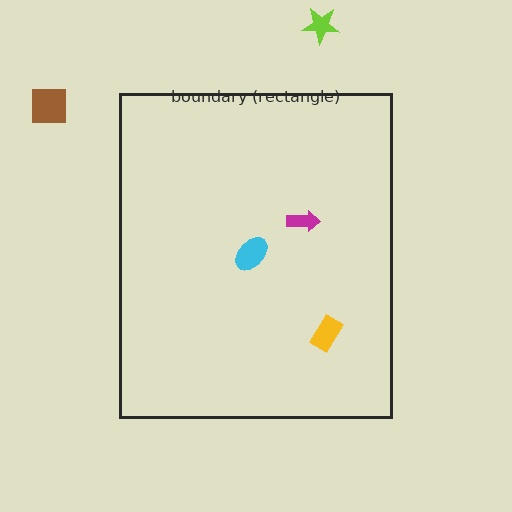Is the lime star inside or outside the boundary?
Outside.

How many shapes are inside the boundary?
3 inside, 2 outside.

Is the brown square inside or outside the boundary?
Outside.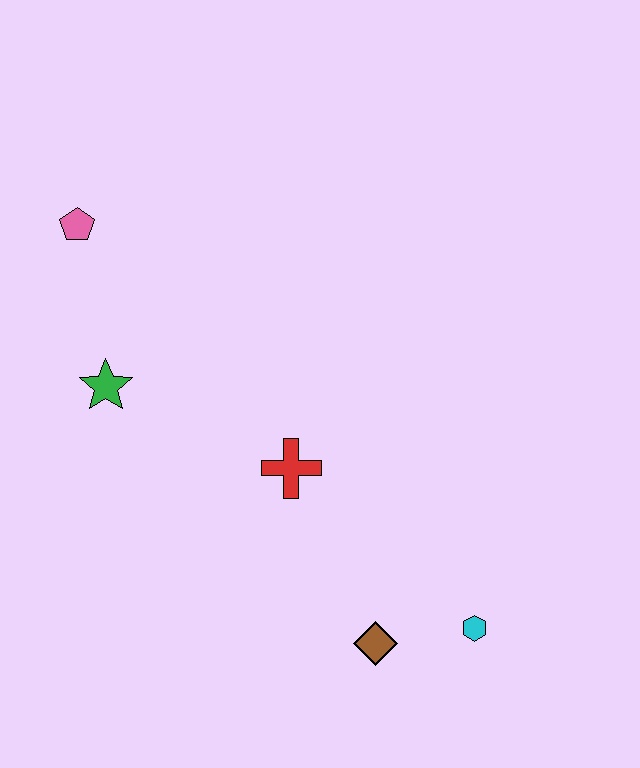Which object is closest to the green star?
The pink pentagon is closest to the green star.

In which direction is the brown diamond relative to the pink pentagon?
The brown diamond is below the pink pentagon.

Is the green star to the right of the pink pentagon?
Yes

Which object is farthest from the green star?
The cyan hexagon is farthest from the green star.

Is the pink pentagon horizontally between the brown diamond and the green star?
No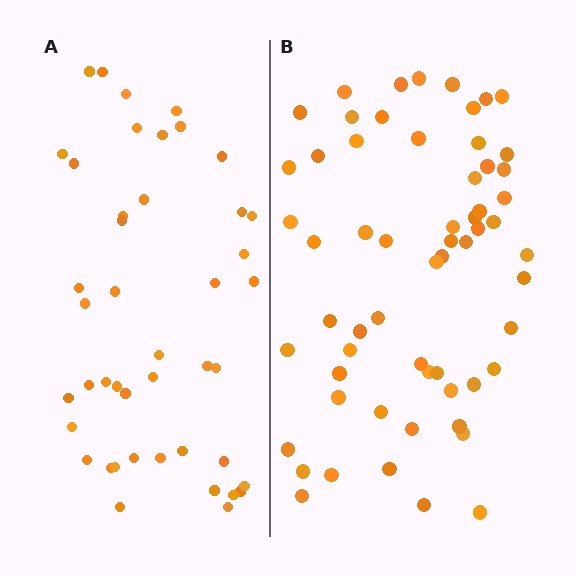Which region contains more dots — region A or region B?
Region B (the right region) has more dots.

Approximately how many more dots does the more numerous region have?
Region B has approximately 15 more dots than region A.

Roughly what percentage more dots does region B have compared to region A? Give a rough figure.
About 35% more.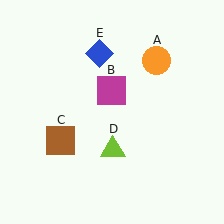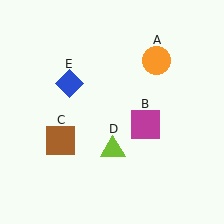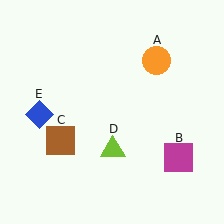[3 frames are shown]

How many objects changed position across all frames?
2 objects changed position: magenta square (object B), blue diamond (object E).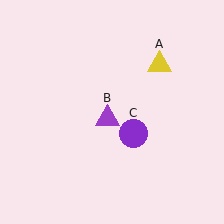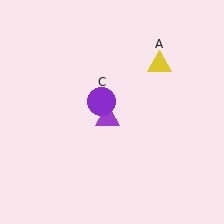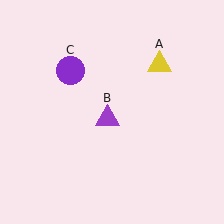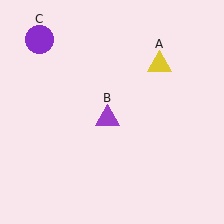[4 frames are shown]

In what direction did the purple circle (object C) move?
The purple circle (object C) moved up and to the left.